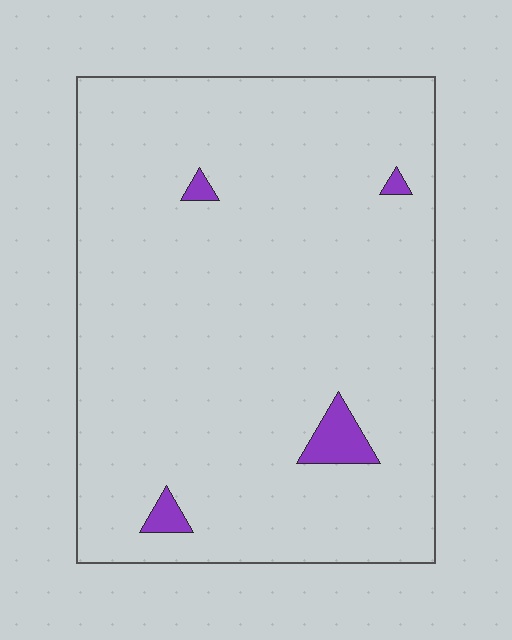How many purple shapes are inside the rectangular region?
4.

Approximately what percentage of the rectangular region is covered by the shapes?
Approximately 5%.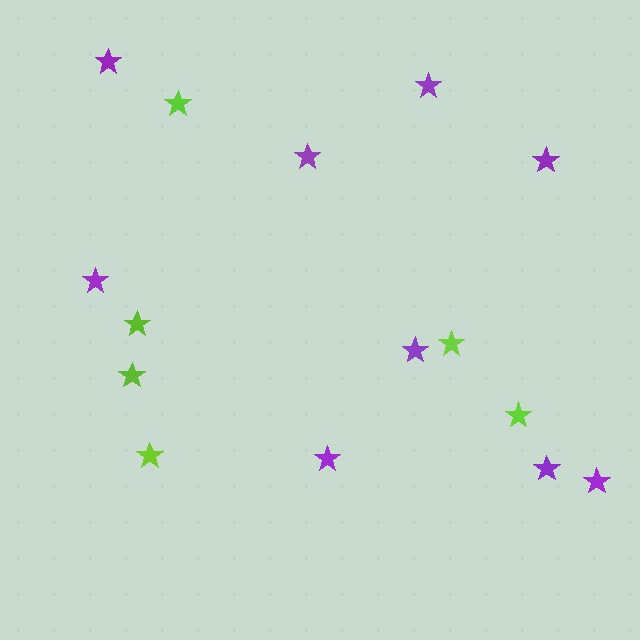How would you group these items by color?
There are 2 groups: one group of purple stars (9) and one group of lime stars (6).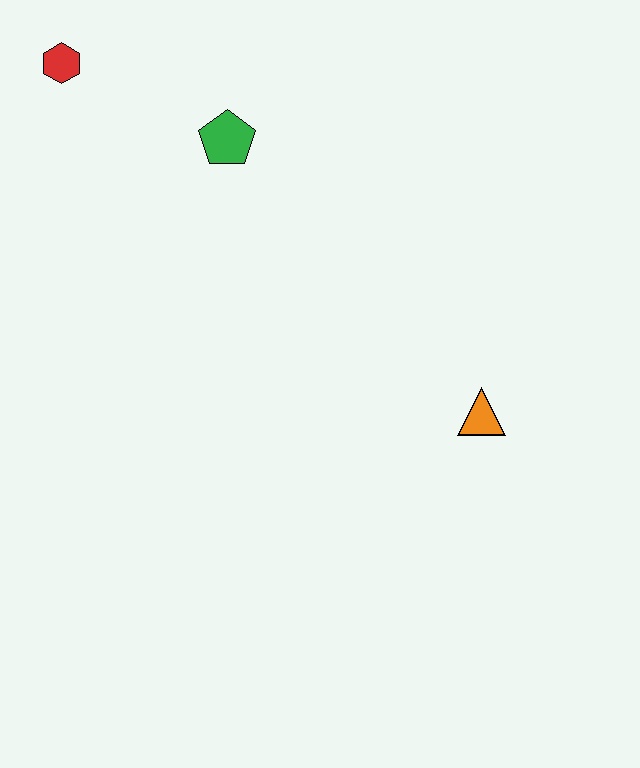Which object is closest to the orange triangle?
The green pentagon is closest to the orange triangle.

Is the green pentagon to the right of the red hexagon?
Yes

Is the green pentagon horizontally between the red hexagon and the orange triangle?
Yes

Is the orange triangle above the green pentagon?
No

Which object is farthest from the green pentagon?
The orange triangle is farthest from the green pentagon.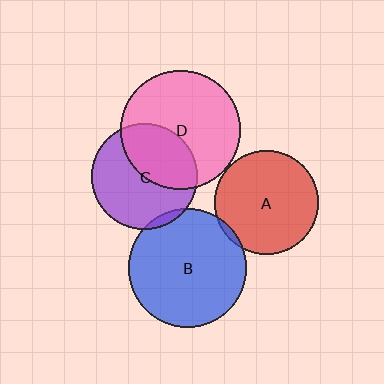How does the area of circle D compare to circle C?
Approximately 1.3 times.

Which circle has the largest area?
Circle D (pink).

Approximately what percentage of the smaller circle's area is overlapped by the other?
Approximately 5%.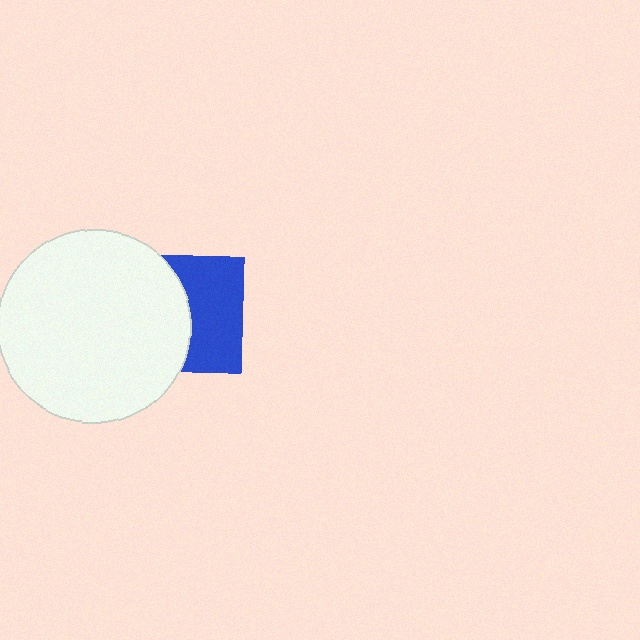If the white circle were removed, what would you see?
You would see the complete blue square.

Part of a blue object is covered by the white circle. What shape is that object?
It is a square.